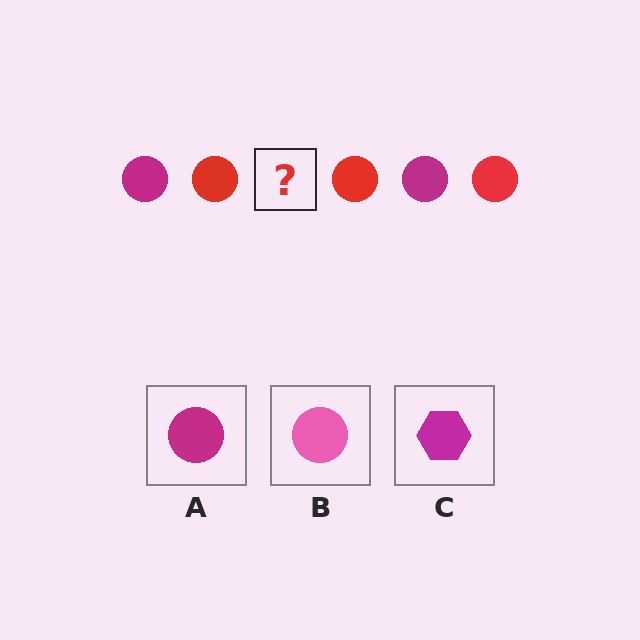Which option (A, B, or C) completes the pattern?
A.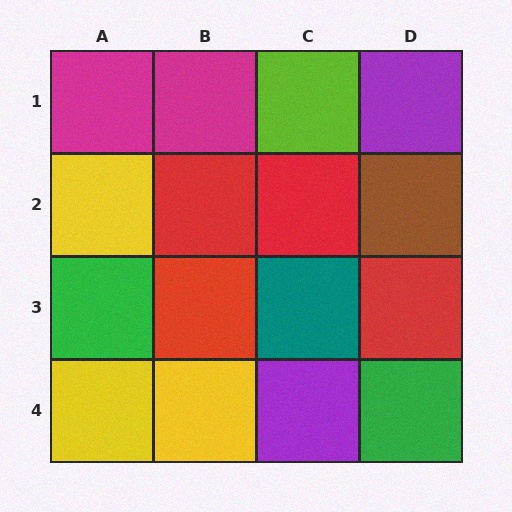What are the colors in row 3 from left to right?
Green, red, teal, red.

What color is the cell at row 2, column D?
Brown.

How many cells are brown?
1 cell is brown.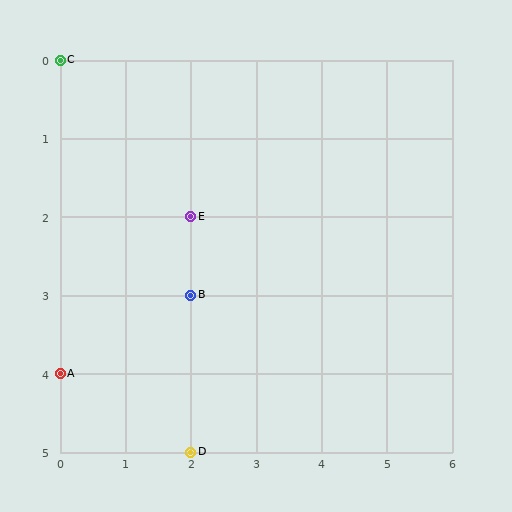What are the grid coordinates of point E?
Point E is at grid coordinates (2, 2).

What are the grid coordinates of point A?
Point A is at grid coordinates (0, 4).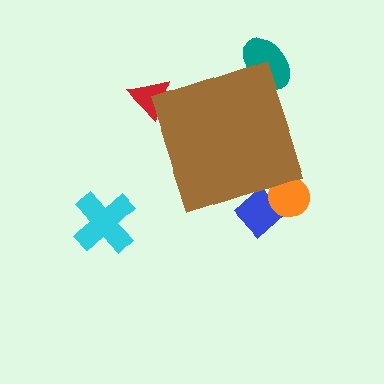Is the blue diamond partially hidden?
Yes, the blue diamond is partially hidden behind the brown diamond.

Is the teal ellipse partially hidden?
Yes, the teal ellipse is partially hidden behind the brown diamond.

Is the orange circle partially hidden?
Yes, the orange circle is partially hidden behind the brown diamond.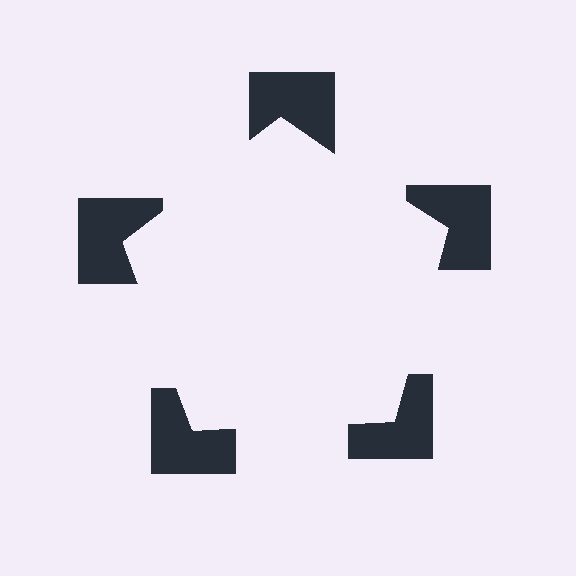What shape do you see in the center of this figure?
An illusory pentagon — its edges are inferred from the aligned wedge cuts in the notched squares, not physically drawn.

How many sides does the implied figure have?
5 sides.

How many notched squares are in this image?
There are 5 — one at each vertex of the illusory pentagon.